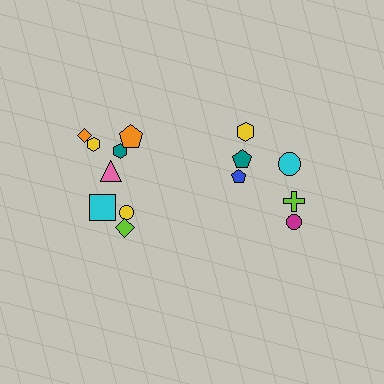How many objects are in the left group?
There are 8 objects.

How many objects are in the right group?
There are 6 objects.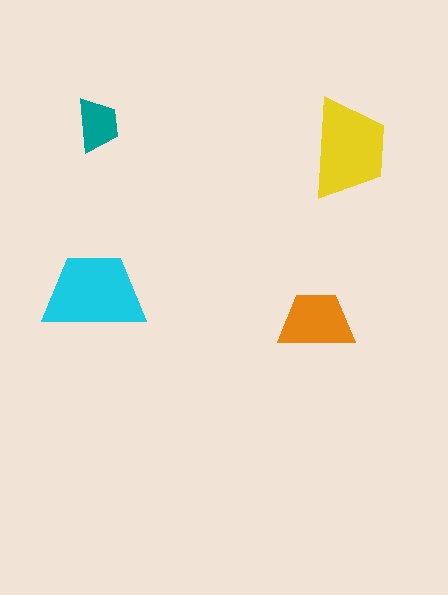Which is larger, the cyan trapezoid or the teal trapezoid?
The cyan one.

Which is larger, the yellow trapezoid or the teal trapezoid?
The yellow one.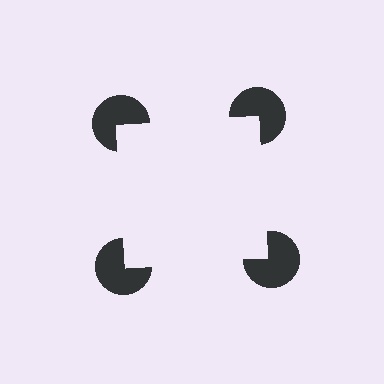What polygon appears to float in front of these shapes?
An illusory square — its edges are inferred from the aligned wedge cuts in the pac-man discs, not physically drawn.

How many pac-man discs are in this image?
There are 4 — one at each vertex of the illusory square.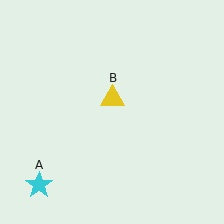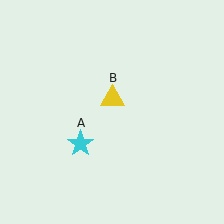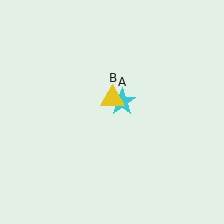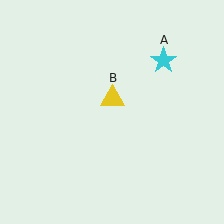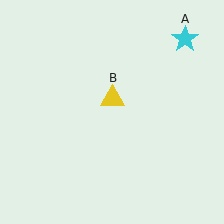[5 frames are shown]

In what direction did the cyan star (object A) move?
The cyan star (object A) moved up and to the right.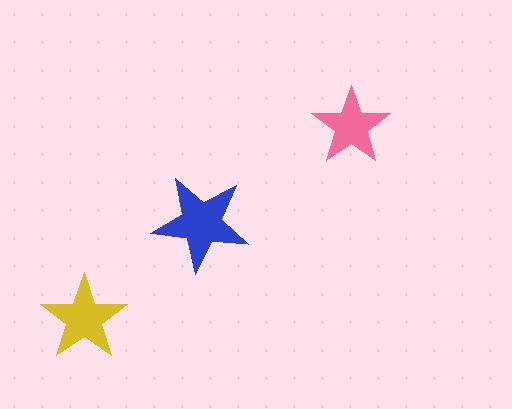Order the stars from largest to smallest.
the blue one, the yellow one, the pink one.